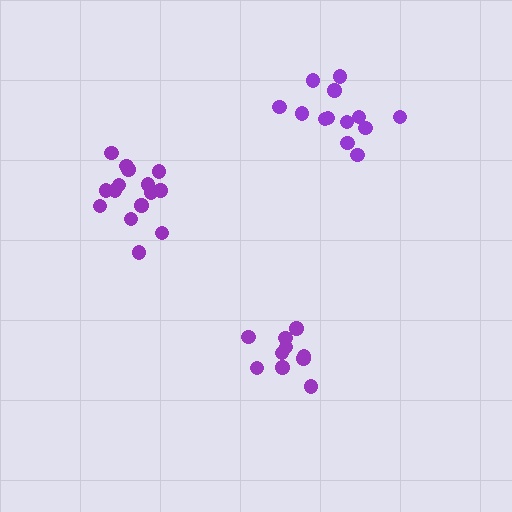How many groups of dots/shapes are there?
There are 3 groups.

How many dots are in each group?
Group 1: 15 dots, Group 2: 10 dots, Group 3: 13 dots (38 total).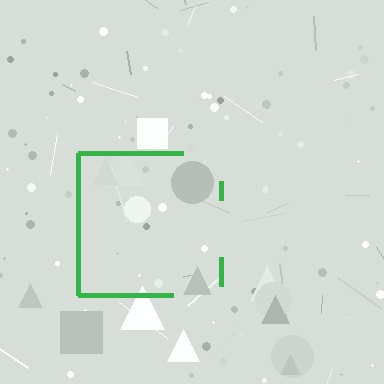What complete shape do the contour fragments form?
The contour fragments form a square.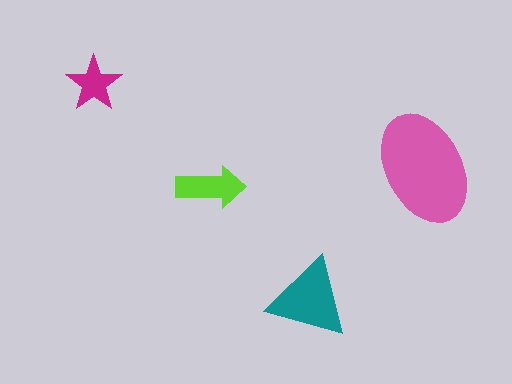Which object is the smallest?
The magenta star.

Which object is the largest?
The pink ellipse.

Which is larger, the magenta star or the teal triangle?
The teal triangle.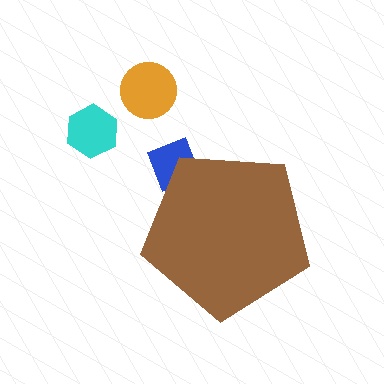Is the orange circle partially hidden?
No, the orange circle is fully visible.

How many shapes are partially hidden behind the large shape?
1 shape is partially hidden.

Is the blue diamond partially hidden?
Yes, the blue diamond is partially hidden behind the brown pentagon.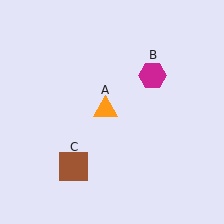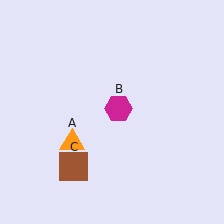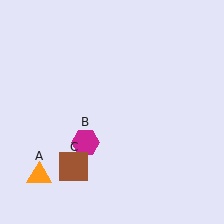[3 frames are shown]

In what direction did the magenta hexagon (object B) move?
The magenta hexagon (object B) moved down and to the left.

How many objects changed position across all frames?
2 objects changed position: orange triangle (object A), magenta hexagon (object B).